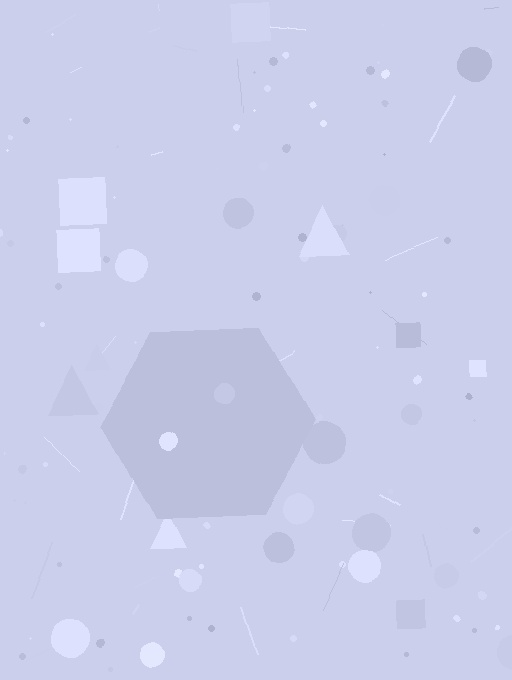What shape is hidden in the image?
A hexagon is hidden in the image.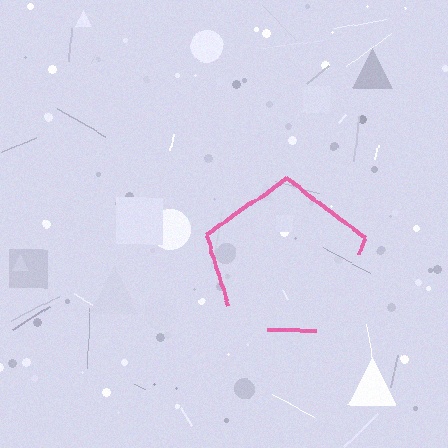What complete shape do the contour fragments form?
The contour fragments form a pentagon.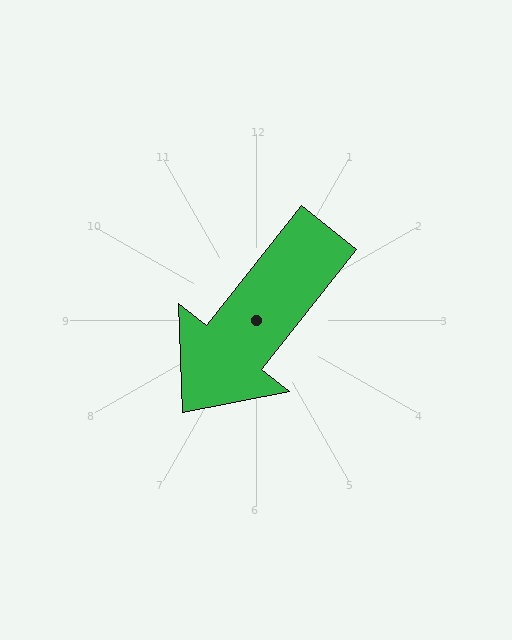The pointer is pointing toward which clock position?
Roughly 7 o'clock.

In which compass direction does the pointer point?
Southwest.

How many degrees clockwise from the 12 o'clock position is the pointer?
Approximately 218 degrees.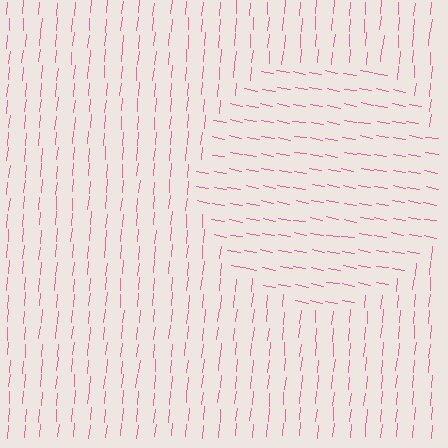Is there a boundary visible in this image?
Yes, there is a texture boundary formed by a change in line orientation.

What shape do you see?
I see a circle.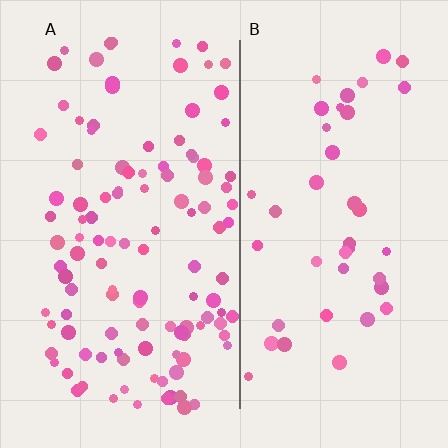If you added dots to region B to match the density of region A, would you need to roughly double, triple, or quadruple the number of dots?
Approximately triple.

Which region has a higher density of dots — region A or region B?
A (the left).